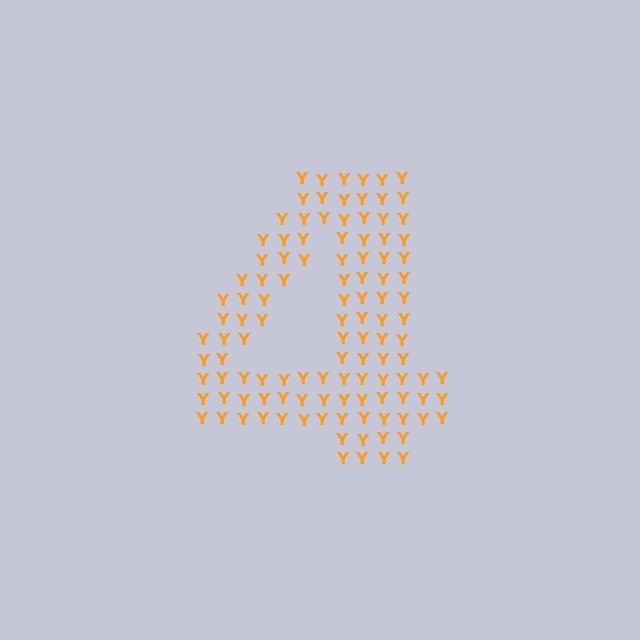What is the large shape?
The large shape is the digit 4.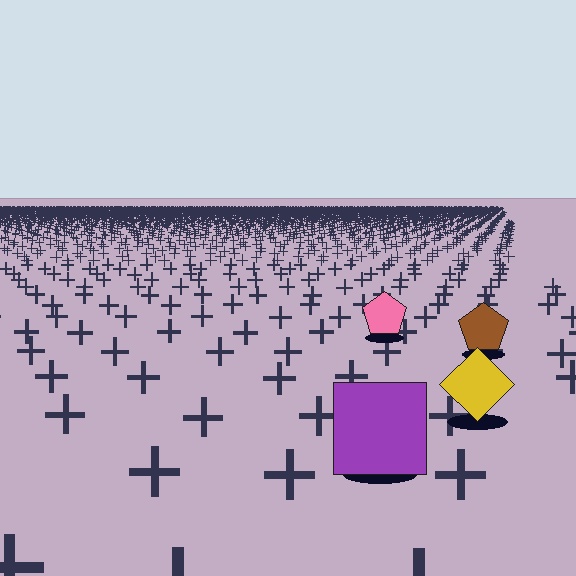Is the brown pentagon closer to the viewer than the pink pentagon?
Yes. The brown pentagon is closer — you can tell from the texture gradient: the ground texture is coarser near it.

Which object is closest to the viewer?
The purple square is closest. The texture marks near it are larger and more spread out.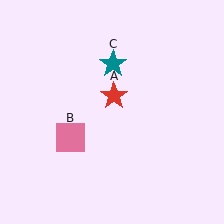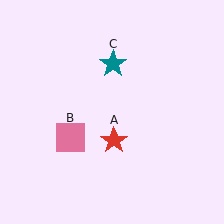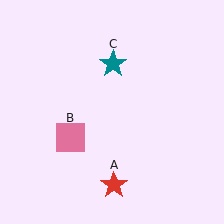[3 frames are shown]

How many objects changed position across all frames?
1 object changed position: red star (object A).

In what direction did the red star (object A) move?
The red star (object A) moved down.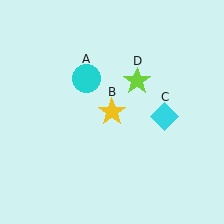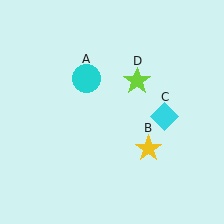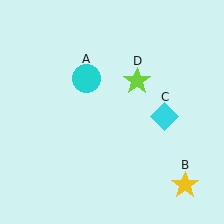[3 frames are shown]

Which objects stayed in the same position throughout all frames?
Cyan circle (object A) and cyan diamond (object C) and lime star (object D) remained stationary.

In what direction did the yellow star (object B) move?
The yellow star (object B) moved down and to the right.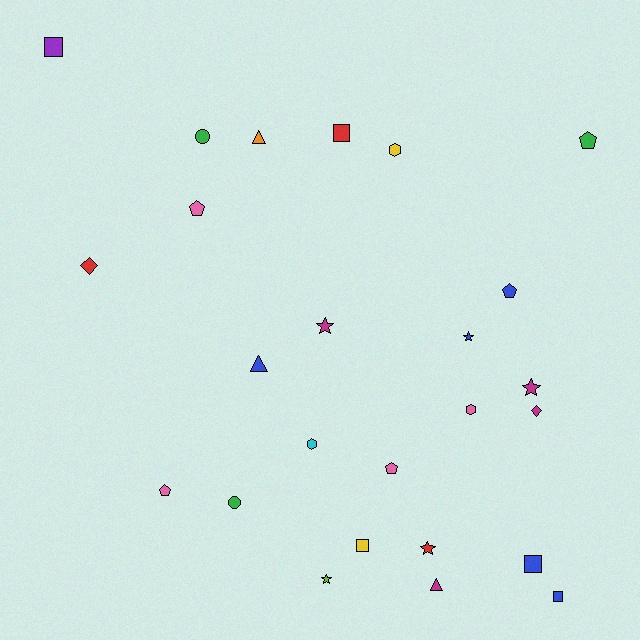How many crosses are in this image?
There are no crosses.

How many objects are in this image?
There are 25 objects.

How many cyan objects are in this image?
There is 1 cyan object.